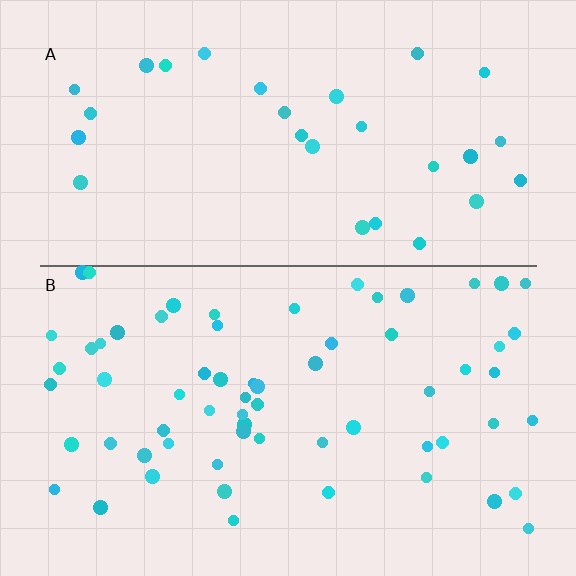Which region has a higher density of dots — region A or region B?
B (the bottom).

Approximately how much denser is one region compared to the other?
Approximately 2.2× — region B over region A.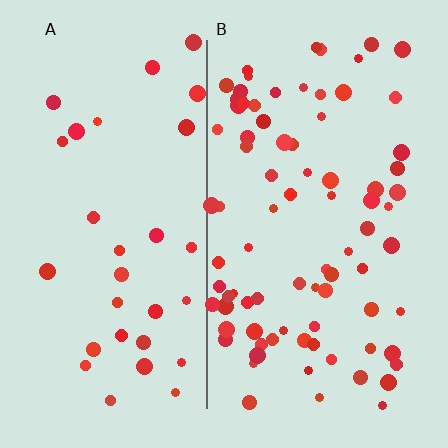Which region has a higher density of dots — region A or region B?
B (the right).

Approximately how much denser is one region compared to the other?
Approximately 2.6× — region B over region A.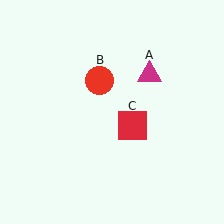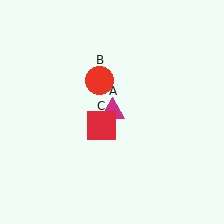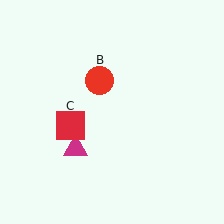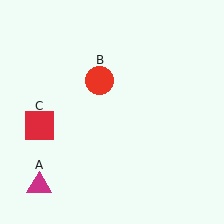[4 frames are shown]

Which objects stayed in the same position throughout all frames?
Red circle (object B) remained stationary.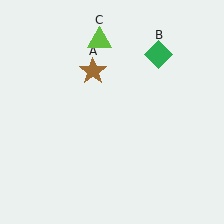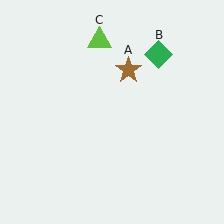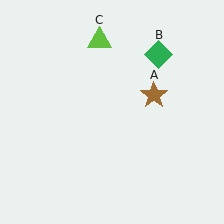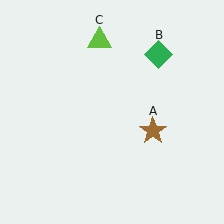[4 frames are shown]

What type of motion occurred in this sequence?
The brown star (object A) rotated clockwise around the center of the scene.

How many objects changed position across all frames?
1 object changed position: brown star (object A).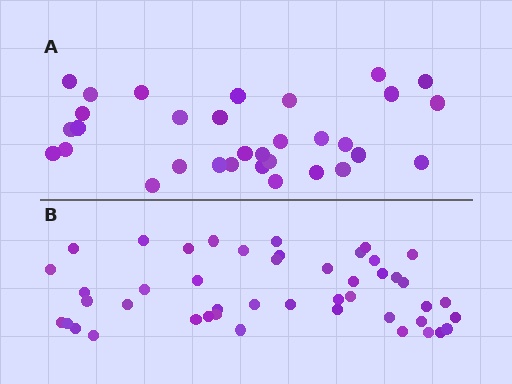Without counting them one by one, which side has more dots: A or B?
Region B (the bottom region) has more dots.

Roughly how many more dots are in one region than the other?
Region B has approximately 15 more dots than region A.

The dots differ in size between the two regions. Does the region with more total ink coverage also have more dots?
No. Region A has more total ink coverage because its dots are larger, but region B actually contains more individual dots. Total area can be misleading — the number of items is what matters here.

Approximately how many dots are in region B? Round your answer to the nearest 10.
About 50 dots. (The exact count is 46, which rounds to 50.)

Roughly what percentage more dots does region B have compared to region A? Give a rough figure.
About 45% more.